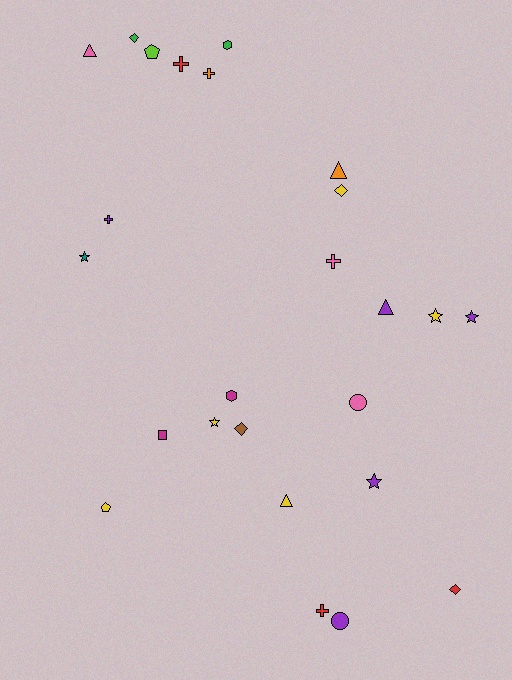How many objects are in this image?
There are 25 objects.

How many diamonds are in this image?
There are 4 diamonds.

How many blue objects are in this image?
There are no blue objects.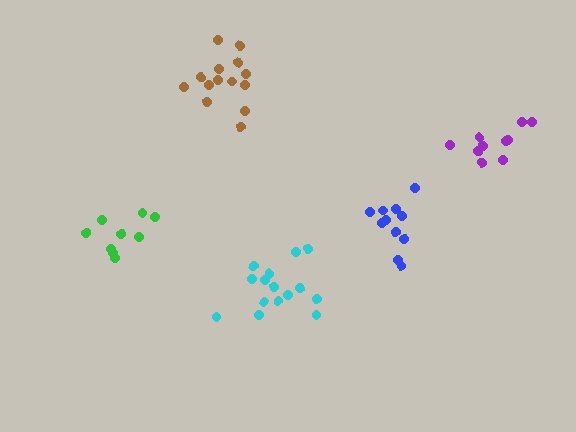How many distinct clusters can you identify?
There are 5 distinct clusters.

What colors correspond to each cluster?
The clusters are colored: brown, blue, cyan, purple, green.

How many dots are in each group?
Group 1: 14 dots, Group 2: 11 dots, Group 3: 15 dots, Group 4: 10 dots, Group 5: 9 dots (59 total).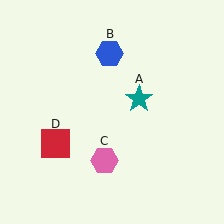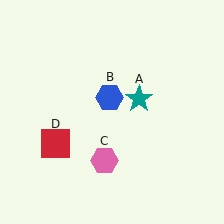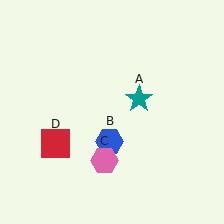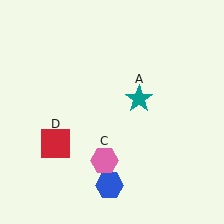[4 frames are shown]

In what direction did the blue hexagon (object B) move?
The blue hexagon (object B) moved down.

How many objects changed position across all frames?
1 object changed position: blue hexagon (object B).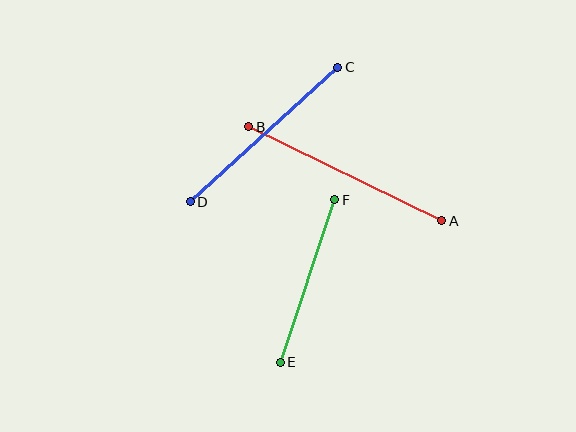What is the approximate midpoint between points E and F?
The midpoint is at approximately (307, 281) pixels.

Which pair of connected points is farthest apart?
Points A and B are farthest apart.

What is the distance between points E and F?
The distance is approximately 172 pixels.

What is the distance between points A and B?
The distance is approximately 215 pixels.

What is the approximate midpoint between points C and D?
The midpoint is at approximately (264, 135) pixels.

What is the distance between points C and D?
The distance is approximately 200 pixels.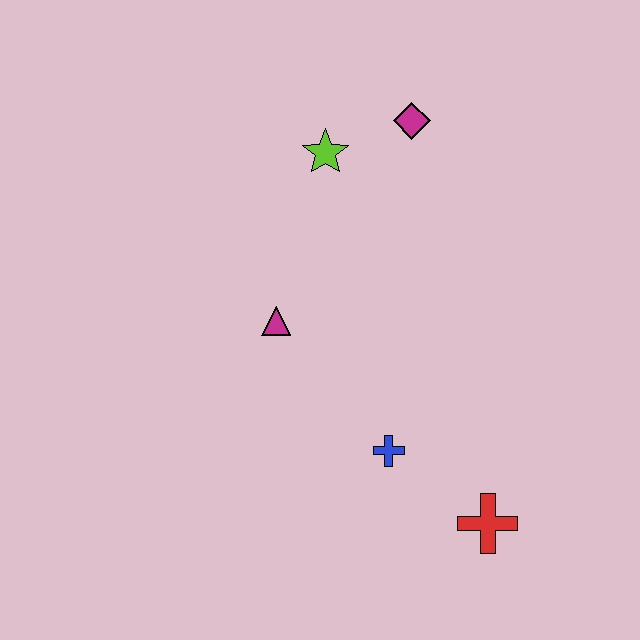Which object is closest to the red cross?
The blue cross is closest to the red cross.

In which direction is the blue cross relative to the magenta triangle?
The blue cross is below the magenta triangle.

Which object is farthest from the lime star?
The red cross is farthest from the lime star.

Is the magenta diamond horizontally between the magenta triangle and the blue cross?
No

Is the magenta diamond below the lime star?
No